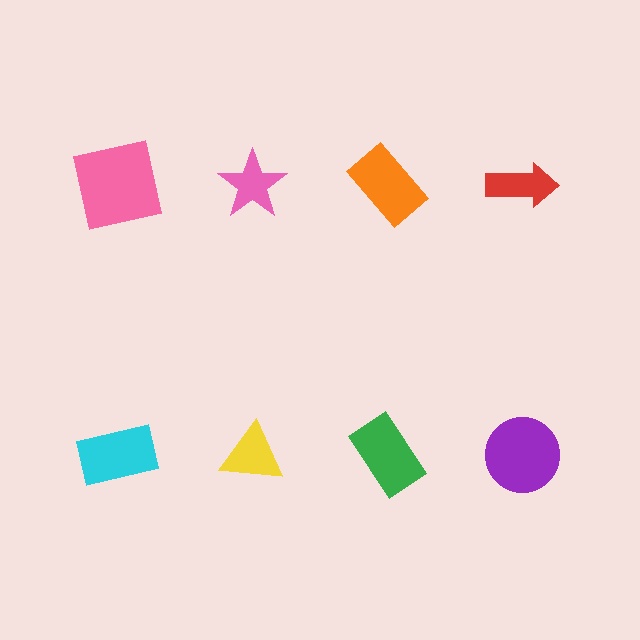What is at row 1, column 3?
An orange rectangle.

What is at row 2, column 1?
A cyan rectangle.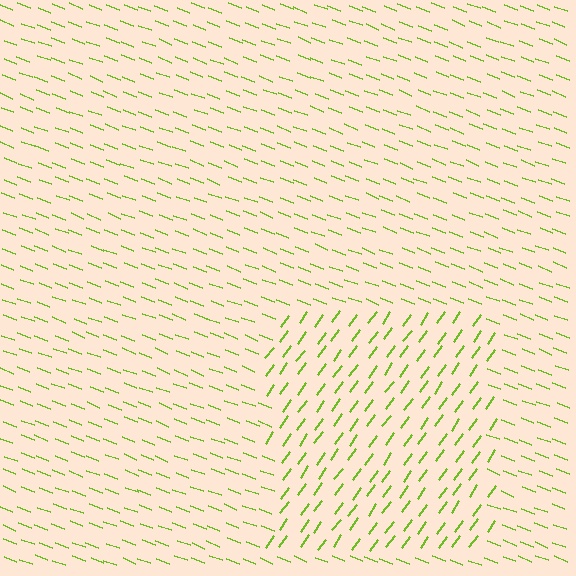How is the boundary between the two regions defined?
The boundary is defined purely by a change in line orientation (approximately 76 degrees difference). All lines are the same color and thickness.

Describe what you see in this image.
The image is filled with small lime line segments. A rectangle region in the image has lines oriented differently from the surrounding lines, creating a visible texture boundary.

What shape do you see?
I see a rectangle.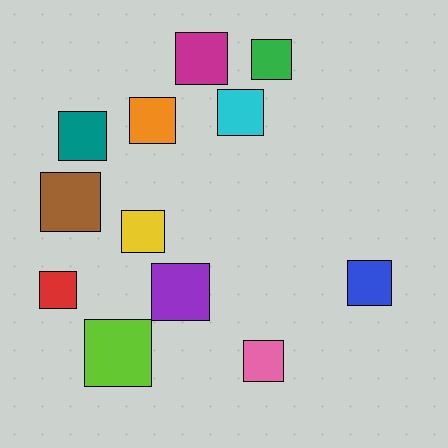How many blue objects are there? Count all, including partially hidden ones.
There is 1 blue object.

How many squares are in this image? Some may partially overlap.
There are 12 squares.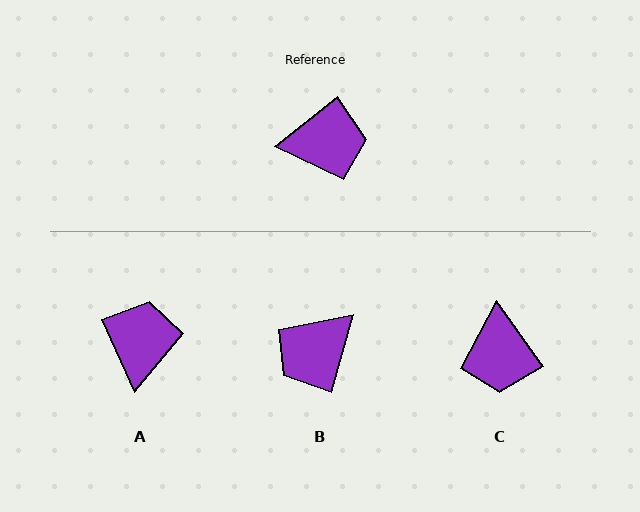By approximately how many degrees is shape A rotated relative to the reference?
Approximately 77 degrees counter-clockwise.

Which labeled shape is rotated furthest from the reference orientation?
B, about 143 degrees away.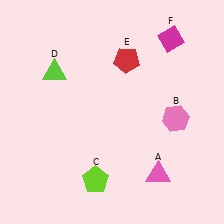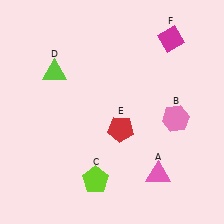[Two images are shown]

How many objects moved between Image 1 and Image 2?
1 object moved between the two images.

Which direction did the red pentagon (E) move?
The red pentagon (E) moved down.